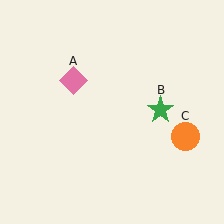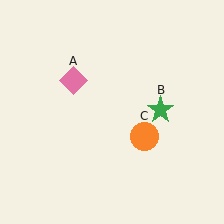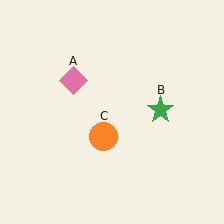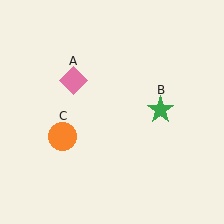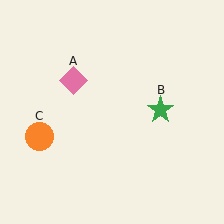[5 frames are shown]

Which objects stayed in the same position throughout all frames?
Pink diamond (object A) and green star (object B) remained stationary.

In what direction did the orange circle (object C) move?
The orange circle (object C) moved left.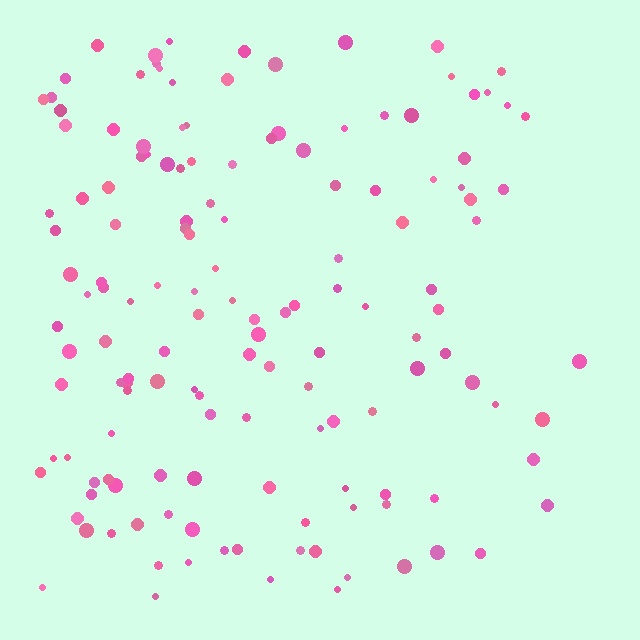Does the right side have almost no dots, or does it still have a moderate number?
Still a moderate number, just noticeably fewer than the left.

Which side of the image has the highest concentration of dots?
The left.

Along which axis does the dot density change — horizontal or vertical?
Horizontal.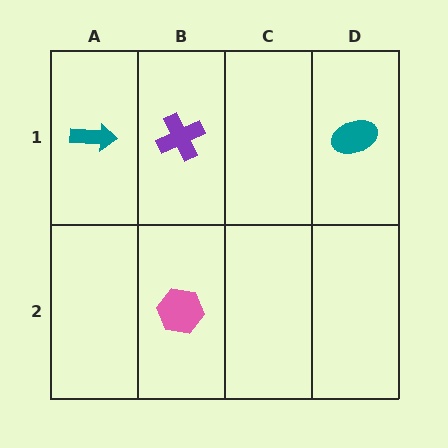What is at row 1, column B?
A purple cross.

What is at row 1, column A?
A teal arrow.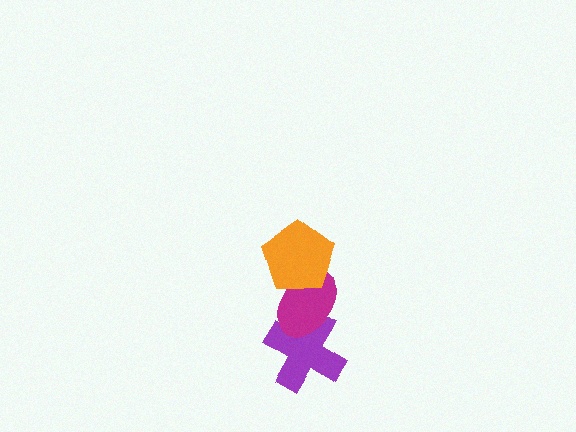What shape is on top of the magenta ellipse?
The orange pentagon is on top of the magenta ellipse.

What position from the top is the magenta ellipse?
The magenta ellipse is 2nd from the top.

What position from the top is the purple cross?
The purple cross is 3rd from the top.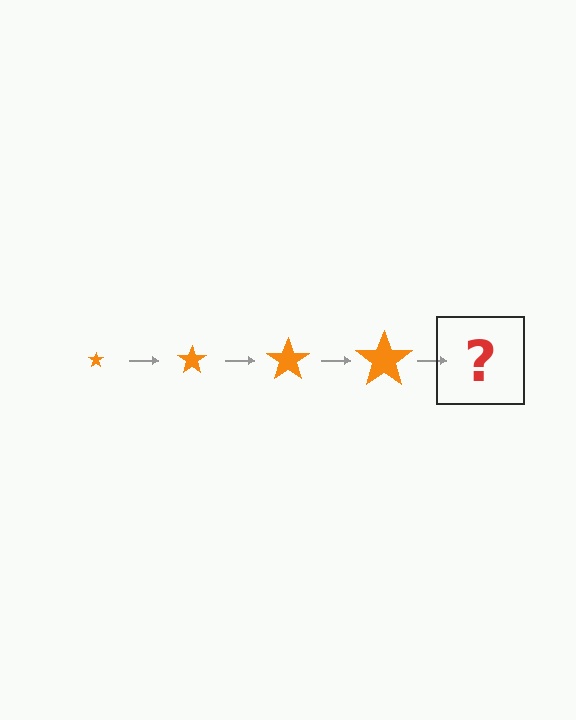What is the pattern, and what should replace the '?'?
The pattern is that the star gets progressively larger each step. The '?' should be an orange star, larger than the previous one.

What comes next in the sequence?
The next element should be an orange star, larger than the previous one.